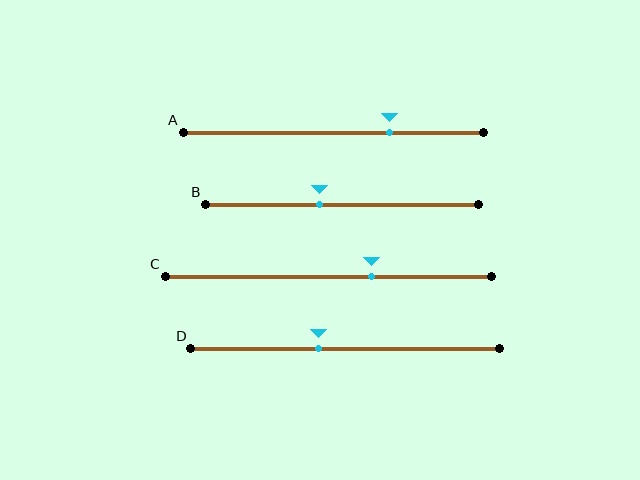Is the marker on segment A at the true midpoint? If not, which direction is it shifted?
No, the marker on segment A is shifted to the right by about 19% of the segment length.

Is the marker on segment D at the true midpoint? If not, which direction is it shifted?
No, the marker on segment D is shifted to the left by about 9% of the segment length.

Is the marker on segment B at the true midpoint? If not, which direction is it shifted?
No, the marker on segment B is shifted to the left by about 8% of the segment length.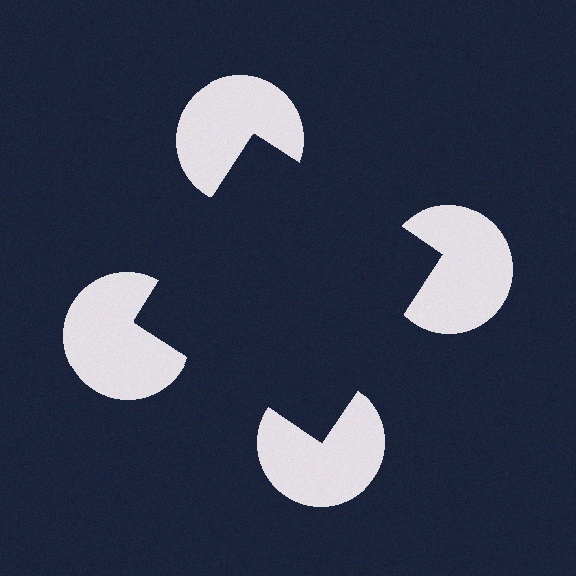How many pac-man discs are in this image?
There are 4 — one at each vertex of the illusory square.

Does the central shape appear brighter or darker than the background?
It typically appears slightly darker than the background, even though no actual brightness change is drawn.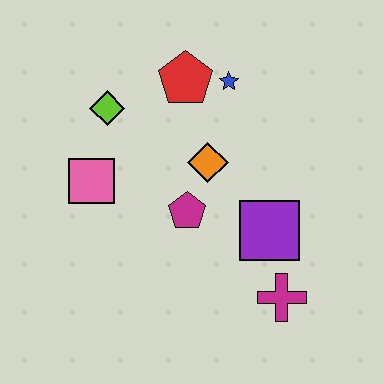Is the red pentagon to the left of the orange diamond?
Yes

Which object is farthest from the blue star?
The magenta cross is farthest from the blue star.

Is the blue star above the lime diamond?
Yes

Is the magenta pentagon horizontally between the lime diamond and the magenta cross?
Yes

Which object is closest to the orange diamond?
The magenta pentagon is closest to the orange diamond.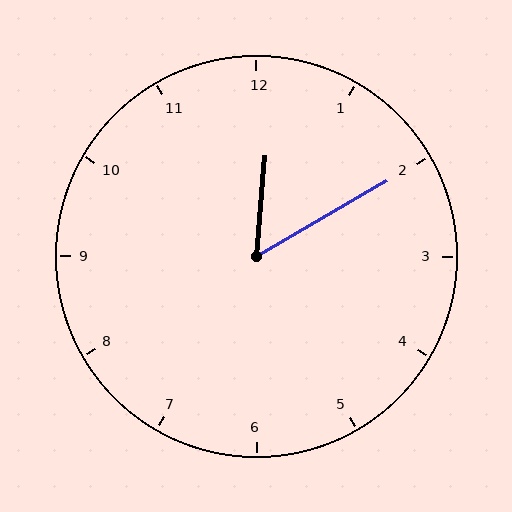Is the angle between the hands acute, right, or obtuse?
It is acute.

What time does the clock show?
12:10.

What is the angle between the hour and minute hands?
Approximately 55 degrees.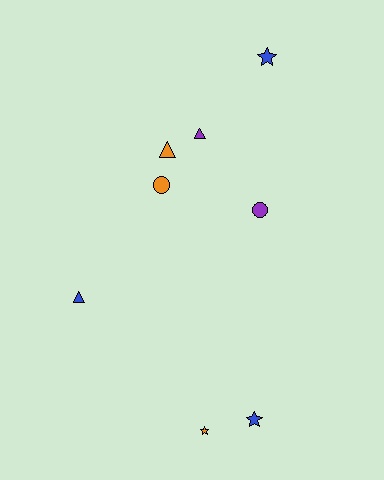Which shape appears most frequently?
Triangle, with 3 objects.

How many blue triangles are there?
There is 1 blue triangle.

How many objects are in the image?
There are 8 objects.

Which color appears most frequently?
Blue, with 3 objects.